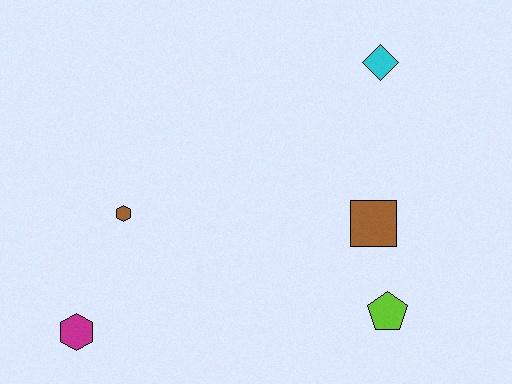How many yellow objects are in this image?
There are no yellow objects.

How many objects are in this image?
There are 5 objects.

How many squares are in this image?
There is 1 square.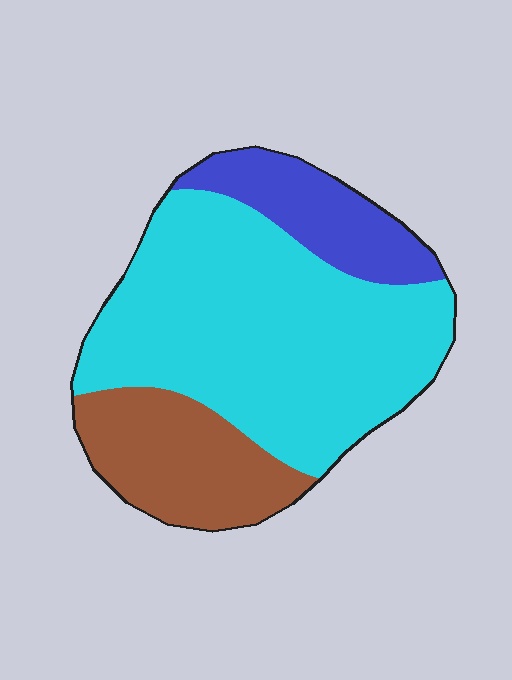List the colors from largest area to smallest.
From largest to smallest: cyan, brown, blue.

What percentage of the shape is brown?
Brown takes up about one fifth (1/5) of the shape.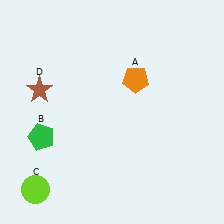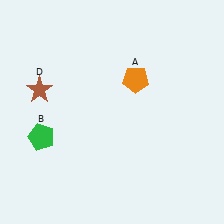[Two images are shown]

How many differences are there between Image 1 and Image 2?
There is 1 difference between the two images.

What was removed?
The lime circle (C) was removed in Image 2.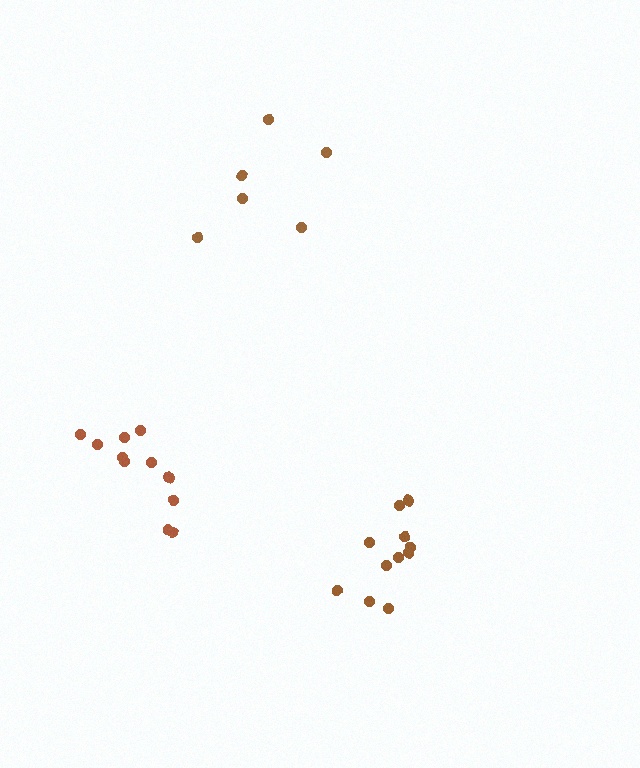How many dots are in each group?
Group 1: 6 dots, Group 2: 11 dots, Group 3: 11 dots (28 total).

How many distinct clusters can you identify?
There are 3 distinct clusters.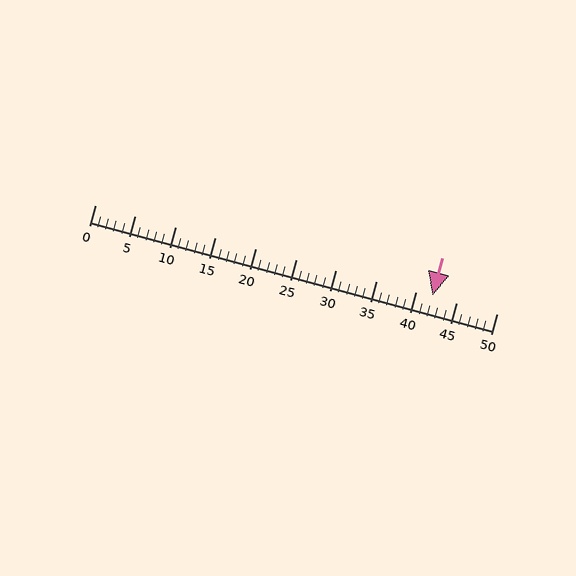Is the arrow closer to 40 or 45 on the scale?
The arrow is closer to 40.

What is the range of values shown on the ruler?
The ruler shows values from 0 to 50.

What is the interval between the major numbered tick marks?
The major tick marks are spaced 5 units apart.